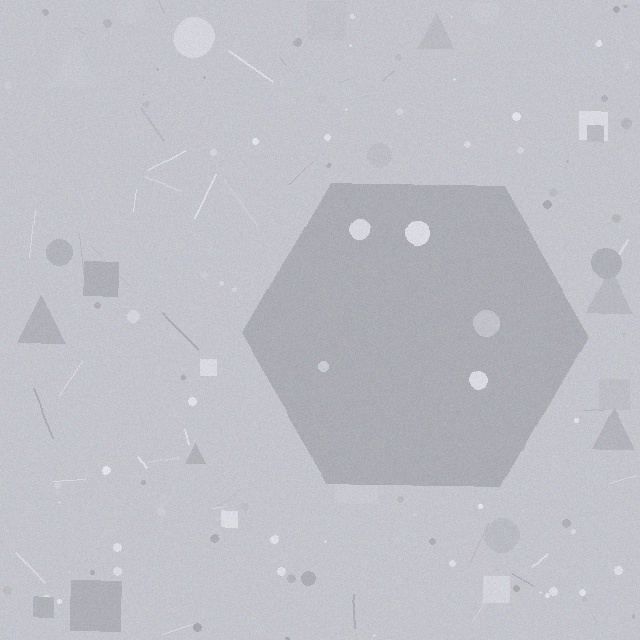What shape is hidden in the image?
A hexagon is hidden in the image.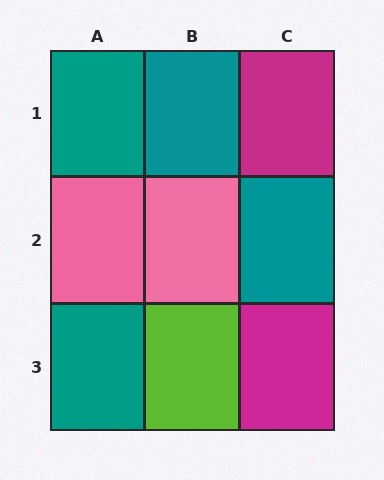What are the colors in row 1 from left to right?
Teal, teal, magenta.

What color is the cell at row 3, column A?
Teal.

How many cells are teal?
4 cells are teal.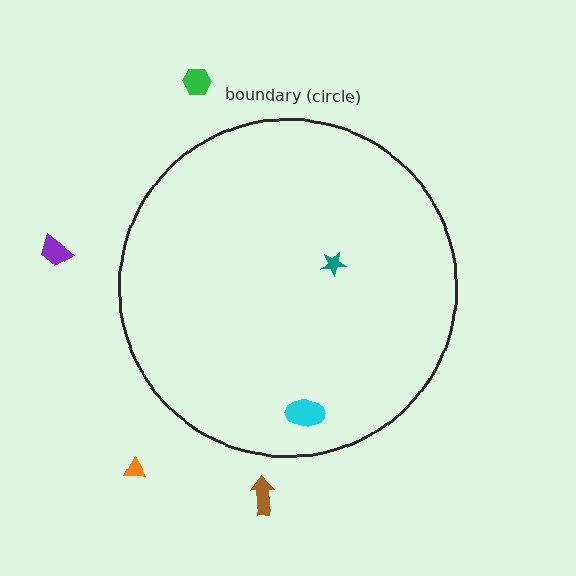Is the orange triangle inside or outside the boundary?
Outside.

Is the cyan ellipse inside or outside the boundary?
Inside.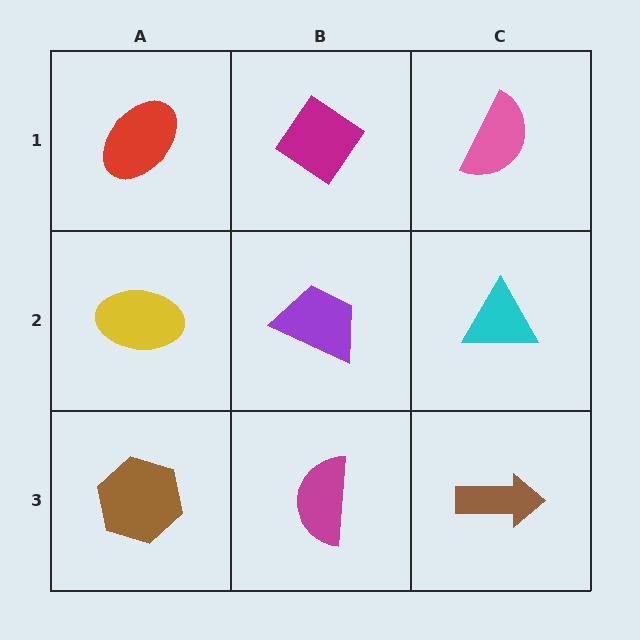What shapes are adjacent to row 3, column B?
A purple trapezoid (row 2, column B), a brown hexagon (row 3, column A), a brown arrow (row 3, column C).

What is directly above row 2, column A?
A red ellipse.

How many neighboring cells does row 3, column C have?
2.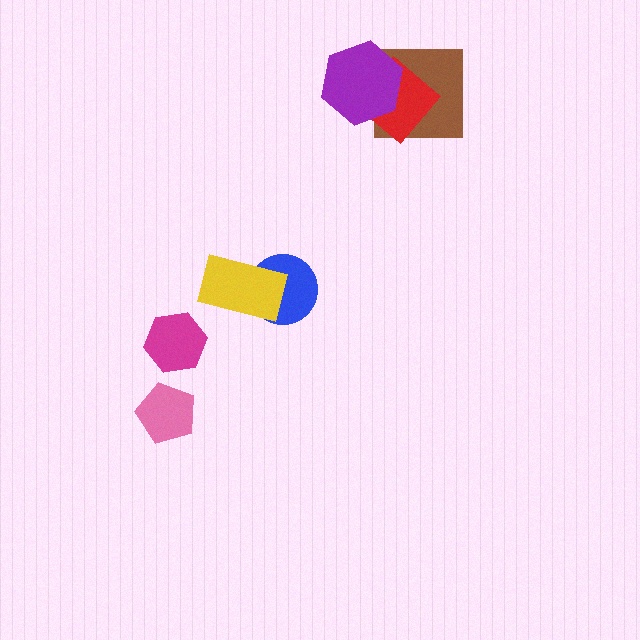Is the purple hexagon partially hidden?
No, no other shape covers it.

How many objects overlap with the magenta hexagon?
0 objects overlap with the magenta hexagon.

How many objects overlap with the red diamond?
2 objects overlap with the red diamond.